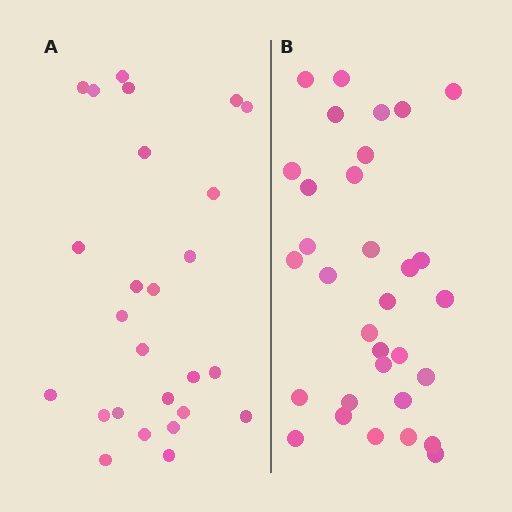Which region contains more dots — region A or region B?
Region B (the right region) has more dots.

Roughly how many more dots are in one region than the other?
Region B has about 6 more dots than region A.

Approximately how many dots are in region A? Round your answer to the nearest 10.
About 30 dots. (The exact count is 26, which rounds to 30.)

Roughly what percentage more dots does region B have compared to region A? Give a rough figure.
About 25% more.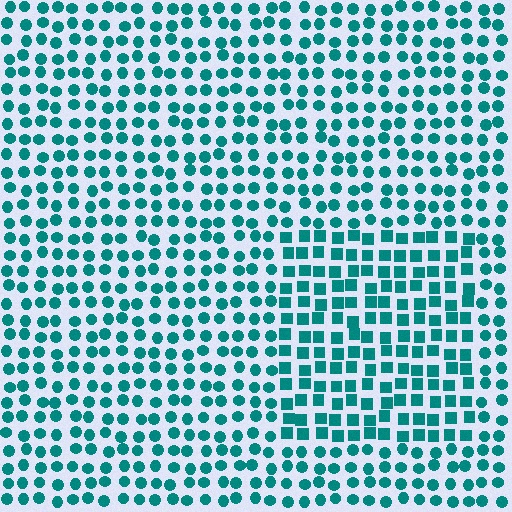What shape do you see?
I see a rectangle.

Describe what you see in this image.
The image is filled with small teal elements arranged in a uniform grid. A rectangle-shaped region contains squares, while the surrounding area contains circles. The boundary is defined purely by the change in element shape.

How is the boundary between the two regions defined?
The boundary is defined by a change in element shape: squares inside vs. circles outside. All elements share the same color and spacing.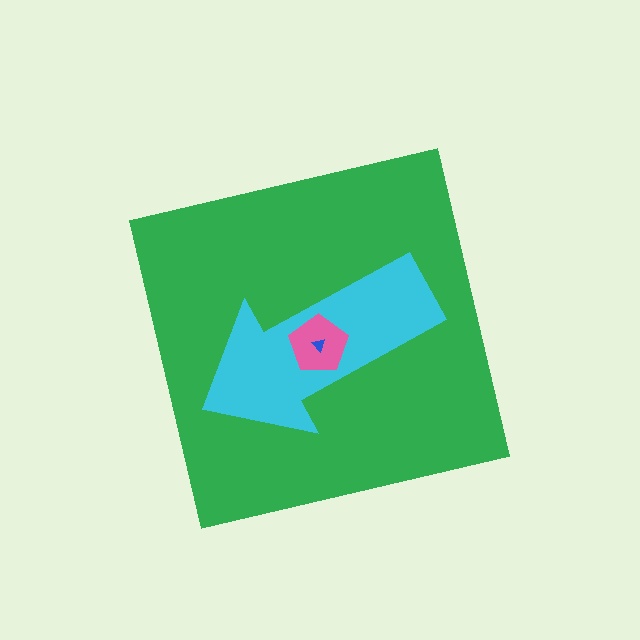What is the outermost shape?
The green square.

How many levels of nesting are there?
4.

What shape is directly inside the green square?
The cyan arrow.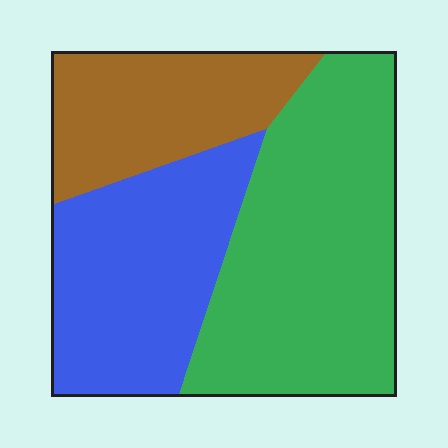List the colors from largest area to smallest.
From largest to smallest: green, blue, brown.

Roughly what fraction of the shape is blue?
Blue covers about 30% of the shape.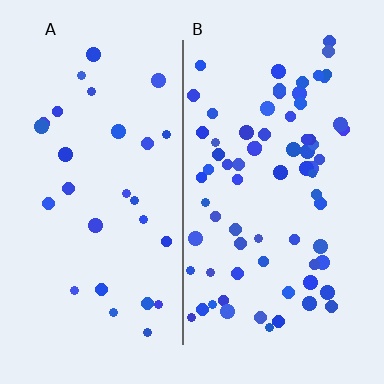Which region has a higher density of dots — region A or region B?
B (the right).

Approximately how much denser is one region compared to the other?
Approximately 2.5× — region B over region A.